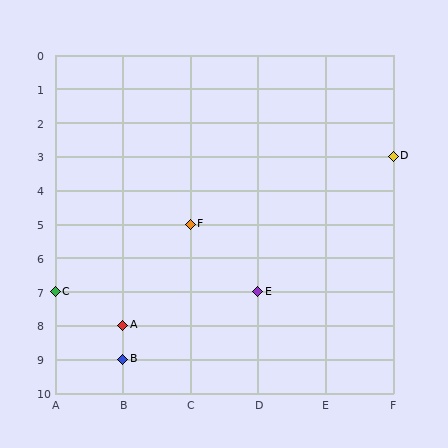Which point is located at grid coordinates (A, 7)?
Point C is at (A, 7).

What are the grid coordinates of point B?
Point B is at grid coordinates (B, 9).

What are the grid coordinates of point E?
Point E is at grid coordinates (D, 7).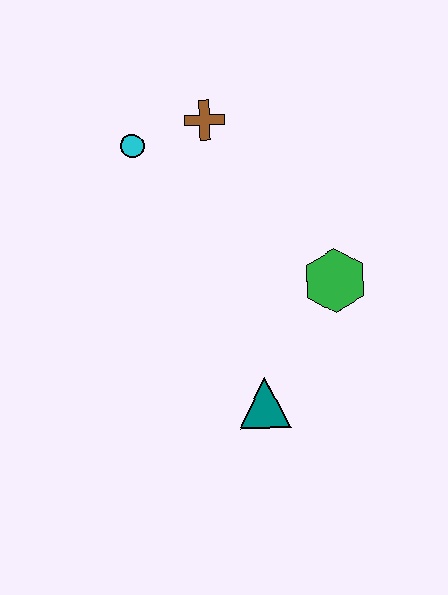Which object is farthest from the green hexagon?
The cyan circle is farthest from the green hexagon.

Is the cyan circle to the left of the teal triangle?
Yes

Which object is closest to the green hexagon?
The teal triangle is closest to the green hexagon.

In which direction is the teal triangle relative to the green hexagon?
The teal triangle is below the green hexagon.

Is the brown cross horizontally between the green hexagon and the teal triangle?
No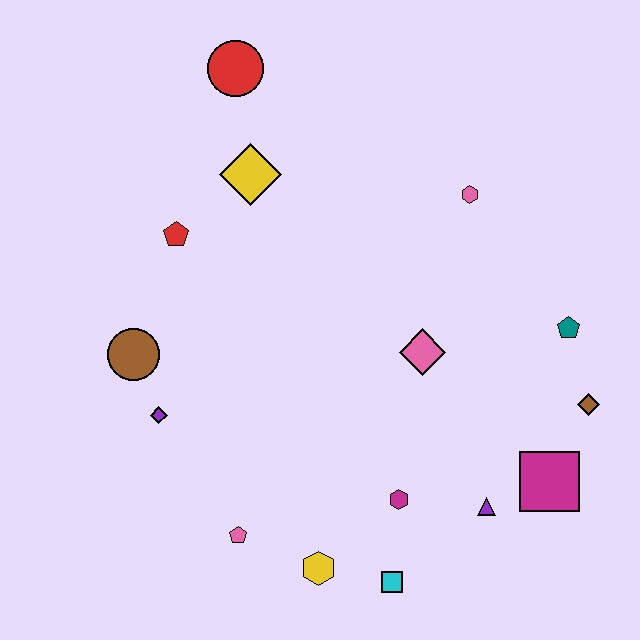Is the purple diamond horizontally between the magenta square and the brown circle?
Yes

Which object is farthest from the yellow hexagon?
The red circle is farthest from the yellow hexagon.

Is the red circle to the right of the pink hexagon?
No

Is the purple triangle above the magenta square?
No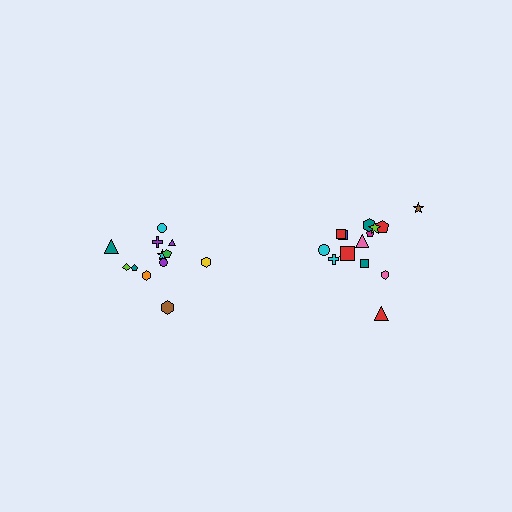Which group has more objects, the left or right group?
The right group.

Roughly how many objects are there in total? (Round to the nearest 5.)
Roughly 25 objects in total.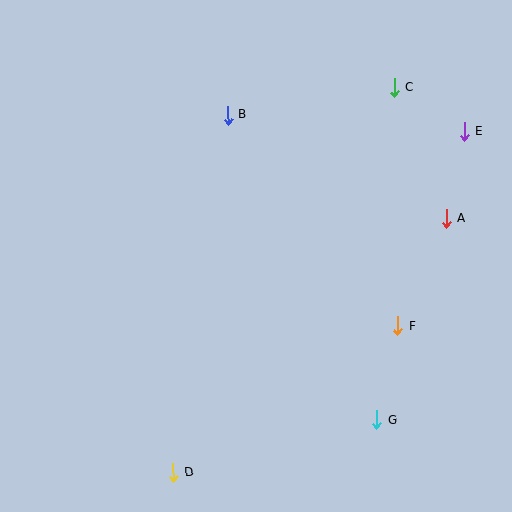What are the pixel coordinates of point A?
Point A is at (447, 219).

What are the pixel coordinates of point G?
Point G is at (377, 420).